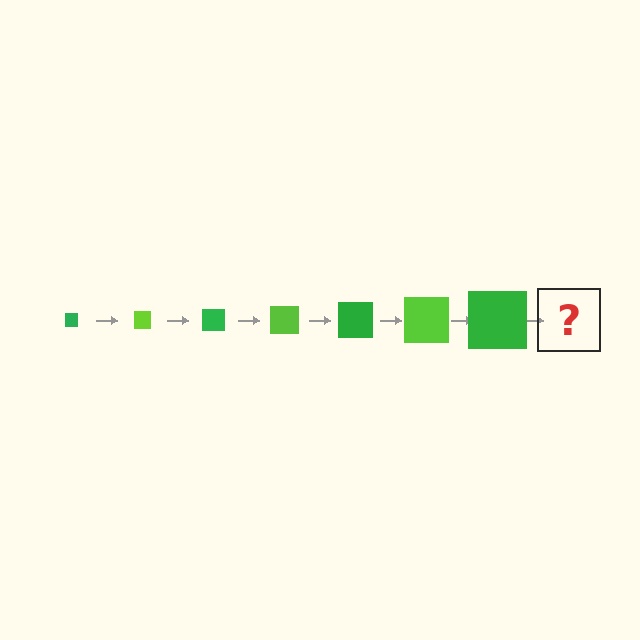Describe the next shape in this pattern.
It should be a lime square, larger than the previous one.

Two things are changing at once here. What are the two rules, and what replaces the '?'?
The two rules are that the square grows larger each step and the color cycles through green and lime. The '?' should be a lime square, larger than the previous one.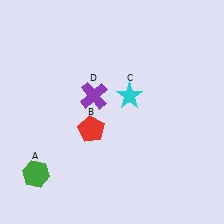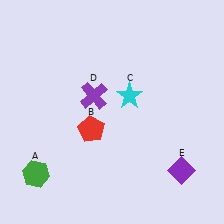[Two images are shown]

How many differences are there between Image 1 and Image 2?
There is 1 difference between the two images.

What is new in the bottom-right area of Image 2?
A purple diamond (E) was added in the bottom-right area of Image 2.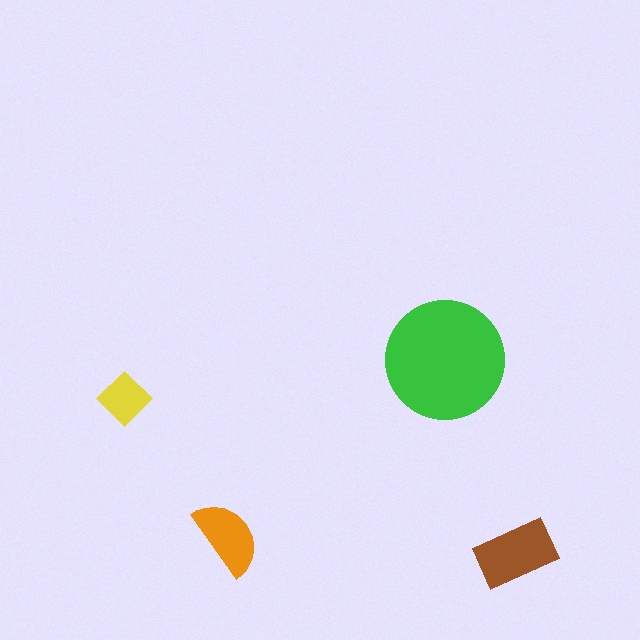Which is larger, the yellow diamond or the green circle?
The green circle.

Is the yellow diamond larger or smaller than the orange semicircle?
Smaller.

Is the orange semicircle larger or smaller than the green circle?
Smaller.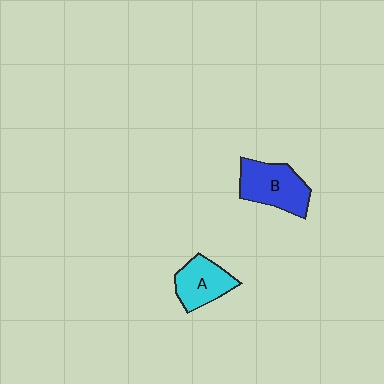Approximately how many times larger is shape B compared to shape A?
Approximately 1.3 times.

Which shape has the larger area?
Shape B (blue).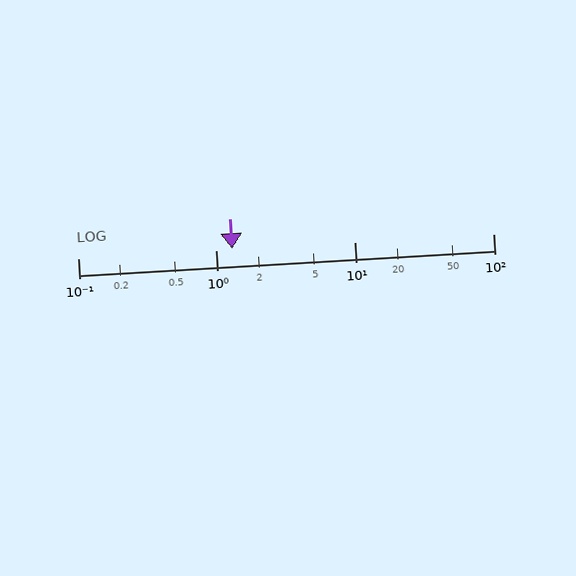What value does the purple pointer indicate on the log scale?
The pointer indicates approximately 1.3.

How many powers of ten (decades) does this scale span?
The scale spans 3 decades, from 0.1 to 100.